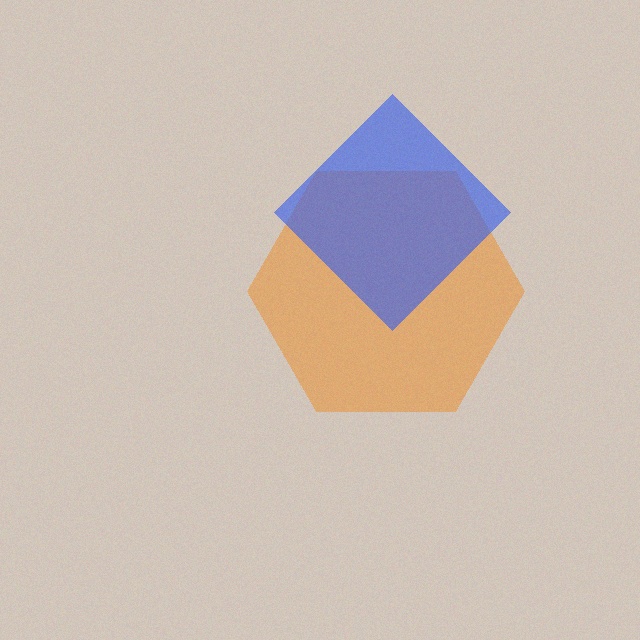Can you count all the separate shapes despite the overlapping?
Yes, there are 2 separate shapes.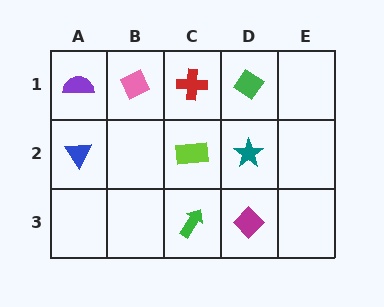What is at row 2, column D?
A teal star.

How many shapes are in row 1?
4 shapes.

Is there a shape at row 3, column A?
No, that cell is empty.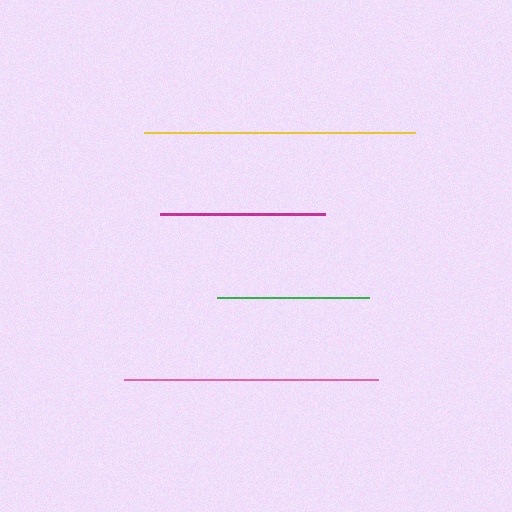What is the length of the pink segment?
The pink segment is approximately 255 pixels long.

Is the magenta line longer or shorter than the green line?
The magenta line is longer than the green line.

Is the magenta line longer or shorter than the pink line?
The pink line is longer than the magenta line.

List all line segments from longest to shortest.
From longest to shortest: yellow, pink, magenta, green.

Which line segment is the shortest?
The green line is the shortest at approximately 152 pixels.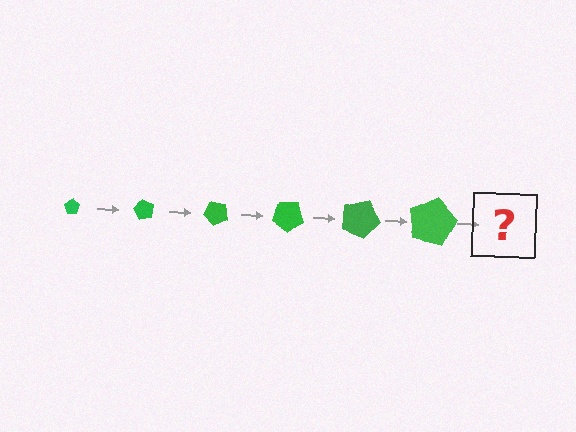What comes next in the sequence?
The next element should be a pentagon, larger than the previous one and rotated 360 degrees from the start.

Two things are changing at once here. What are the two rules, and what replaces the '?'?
The two rules are that the pentagon grows larger each step and it rotates 60 degrees each step. The '?' should be a pentagon, larger than the previous one and rotated 360 degrees from the start.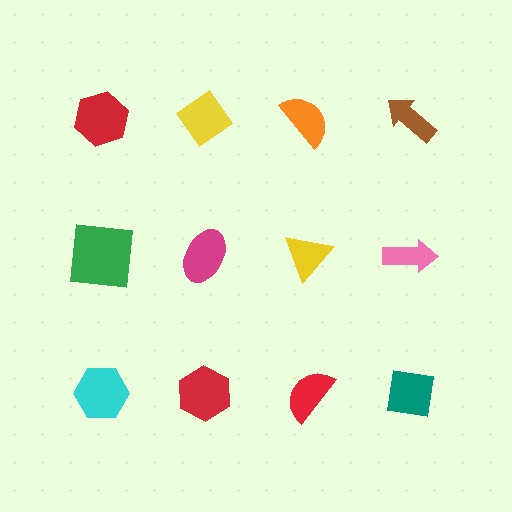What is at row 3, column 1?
A cyan hexagon.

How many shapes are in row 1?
4 shapes.